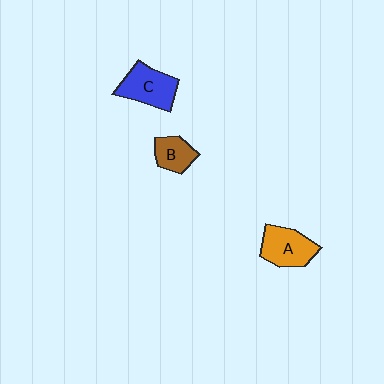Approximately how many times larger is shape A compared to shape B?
Approximately 1.5 times.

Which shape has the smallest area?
Shape B (brown).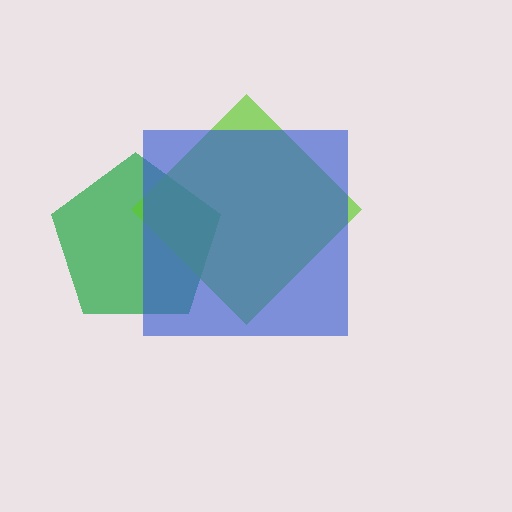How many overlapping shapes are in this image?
There are 3 overlapping shapes in the image.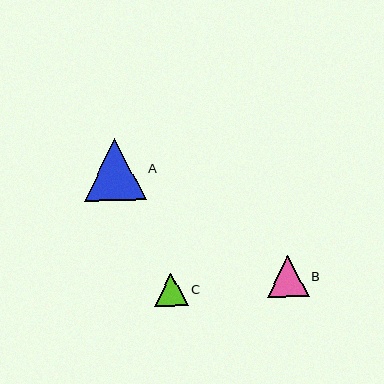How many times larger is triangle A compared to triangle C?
Triangle A is approximately 1.8 times the size of triangle C.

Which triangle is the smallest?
Triangle C is the smallest with a size of approximately 33 pixels.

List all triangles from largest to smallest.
From largest to smallest: A, B, C.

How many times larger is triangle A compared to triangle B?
Triangle A is approximately 1.5 times the size of triangle B.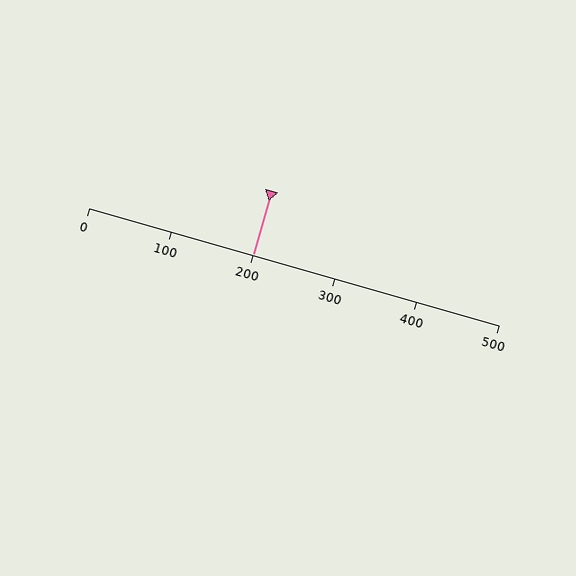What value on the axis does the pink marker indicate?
The marker indicates approximately 200.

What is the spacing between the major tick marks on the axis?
The major ticks are spaced 100 apart.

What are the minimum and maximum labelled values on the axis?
The axis runs from 0 to 500.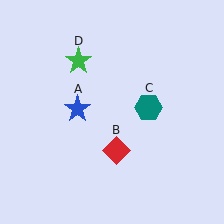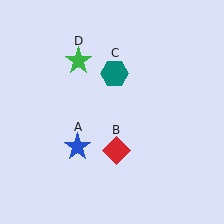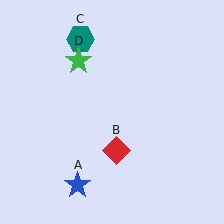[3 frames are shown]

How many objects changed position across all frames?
2 objects changed position: blue star (object A), teal hexagon (object C).